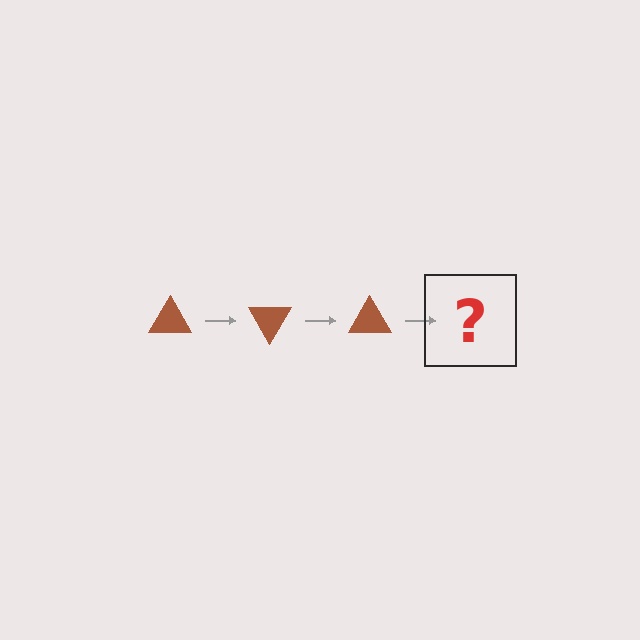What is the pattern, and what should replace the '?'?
The pattern is that the triangle rotates 60 degrees each step. The '?' should be a brown triangle rotated 180 degrees.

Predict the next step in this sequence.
The next step is a brown triangle rotated 180 degrees.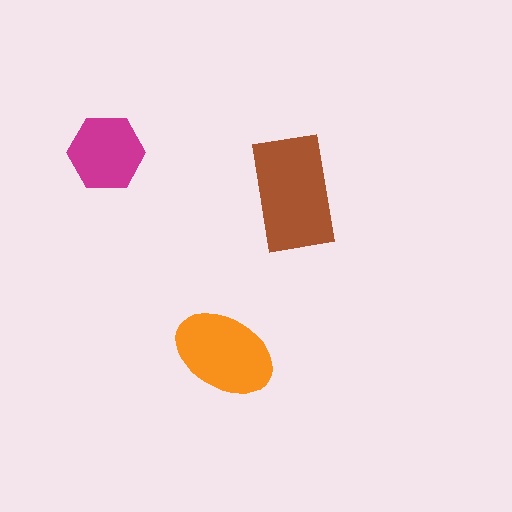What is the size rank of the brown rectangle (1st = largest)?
1st.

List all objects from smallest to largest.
The magenta hexagon, the orange ellipse, the brown rectangle.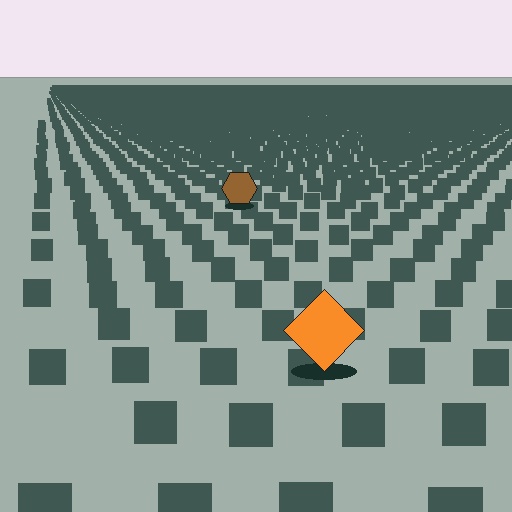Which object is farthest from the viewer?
The brown hexagon is farthest from the viewer. It appears smaller and the ground texture around it is denser.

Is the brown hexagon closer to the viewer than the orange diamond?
No. The orange diamond is closer — you can tell from the texture gradient: the ground texture is coarser near it.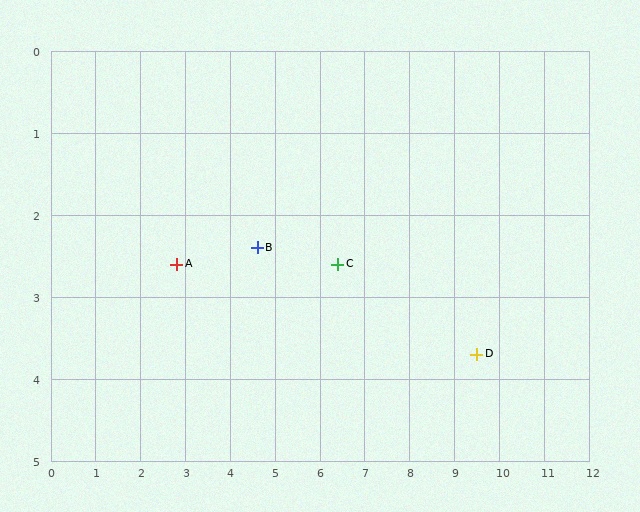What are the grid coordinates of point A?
Point A is at approximately (2.8, 2.6).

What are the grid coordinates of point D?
Point D is at approximately (9.5, 3.7).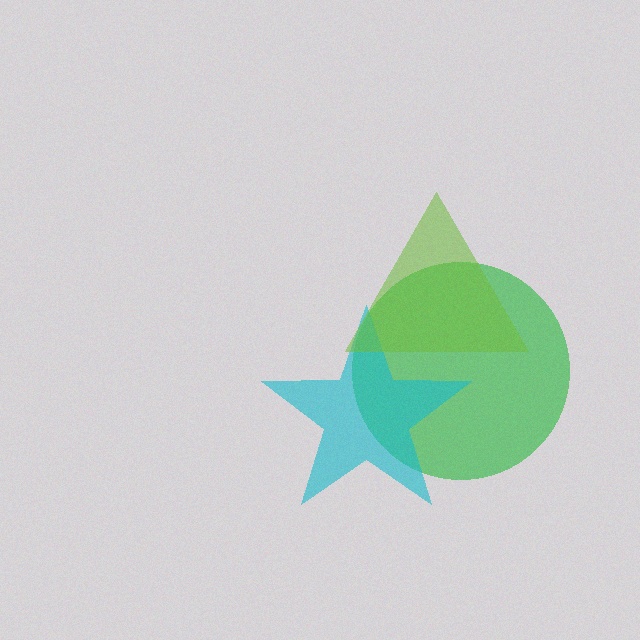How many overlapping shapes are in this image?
There are 3 overlapping shapes in the image.